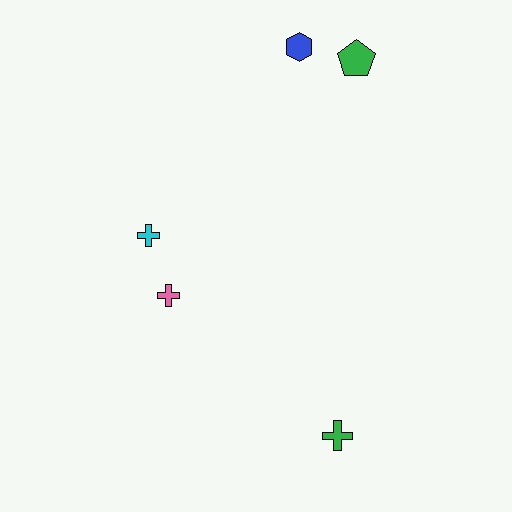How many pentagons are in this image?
There is 1 pentagon.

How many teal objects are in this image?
There are no teal objects.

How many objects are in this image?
There are 5 objects.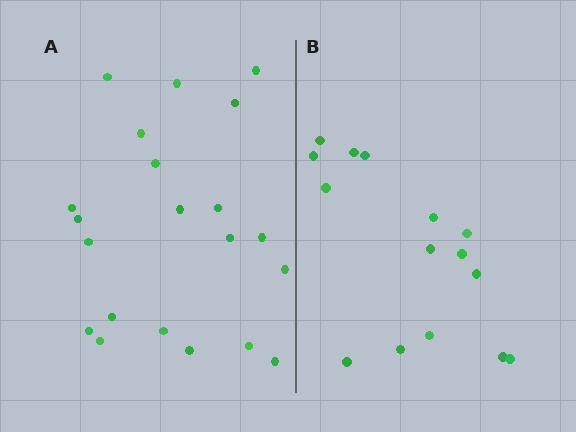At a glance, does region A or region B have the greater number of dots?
Region A (the left region) has more dots.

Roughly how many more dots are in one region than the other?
Region A has about 6 more dots than region B.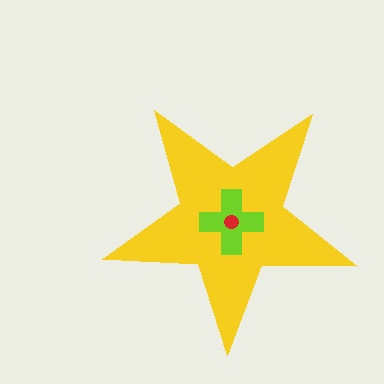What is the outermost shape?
The yellow star.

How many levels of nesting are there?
3.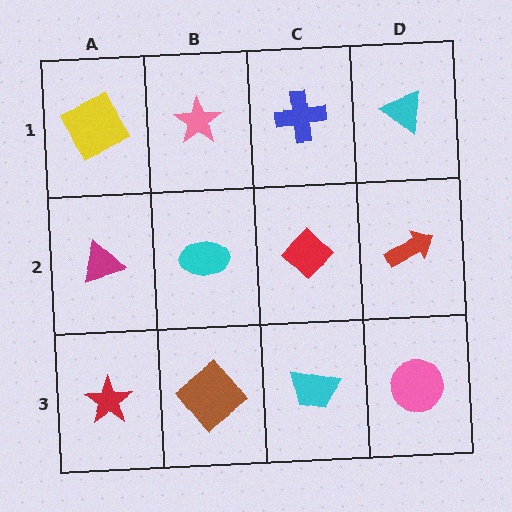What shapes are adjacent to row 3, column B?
A cyan ellipse (row 2, column B), a red star (row 3, column A), a cyan trapezoid (row 3, column C).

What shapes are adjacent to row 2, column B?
A pink star (row 1, column B), a brown diamond (row 3, column B), a magenta triangle (row 2, column A), a red diamond (row 2, column C).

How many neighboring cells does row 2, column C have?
4.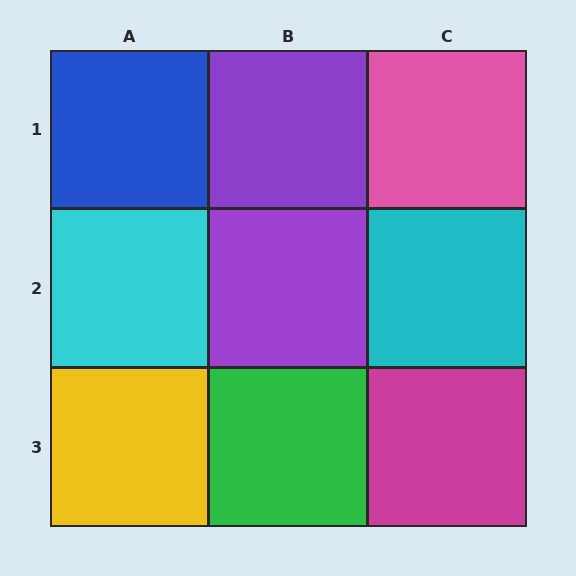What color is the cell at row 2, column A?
Cyan.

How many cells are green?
1 cell is green.